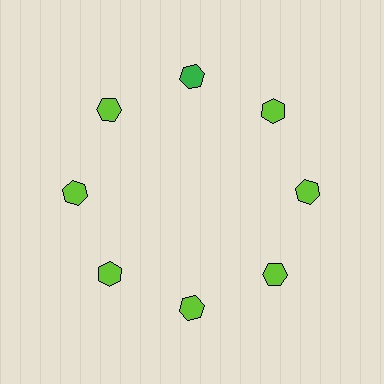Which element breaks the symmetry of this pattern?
The green hexagon at roughly the 12 o'clock position breaks the symmetry. All other shapes are lime hexagons.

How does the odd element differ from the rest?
It has a different color: green instead of lime.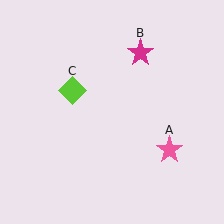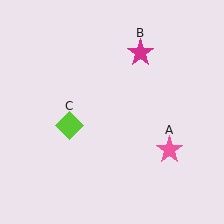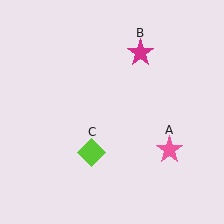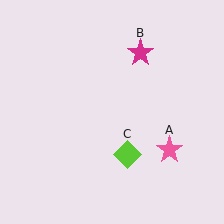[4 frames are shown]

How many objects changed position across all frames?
1 object changed position: lime diamond (object C).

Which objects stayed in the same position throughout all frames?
Pink star (object A) and magenta star (object B) remained stationary.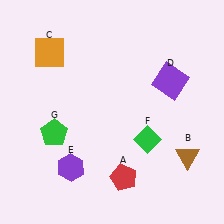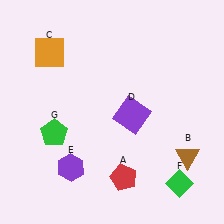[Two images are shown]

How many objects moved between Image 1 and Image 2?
2 objects moved between the two images.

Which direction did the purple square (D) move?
The purple square (D) moved left.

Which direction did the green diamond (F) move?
The green diamond (F) moved down.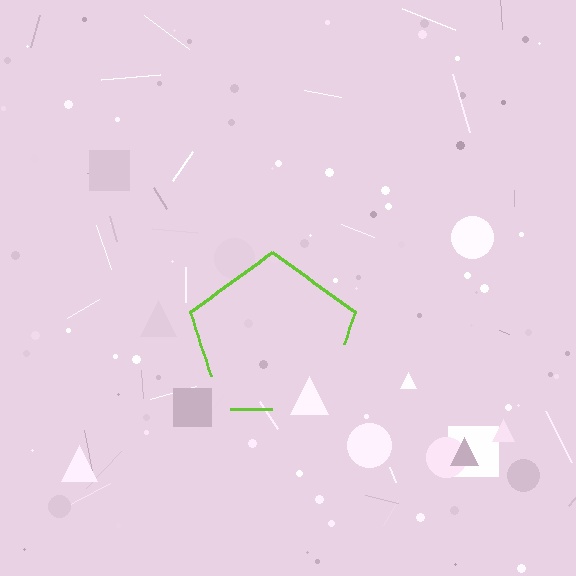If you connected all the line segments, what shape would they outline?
They would outline a pentagon.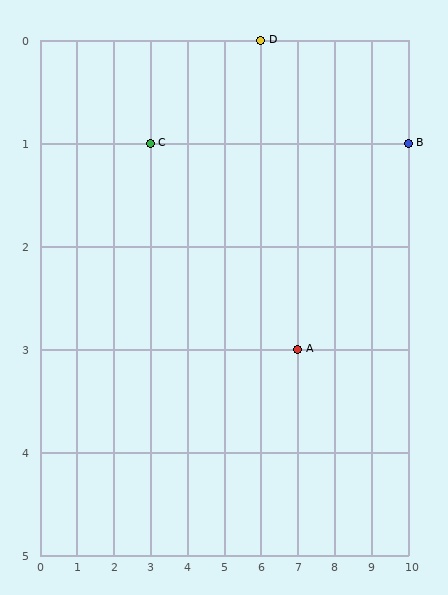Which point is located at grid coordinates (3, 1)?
Point C is at (3, 1).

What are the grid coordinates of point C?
Point C is at grid coordinates (3, 1).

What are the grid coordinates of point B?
Point B is at grid coordinates (10, 1).